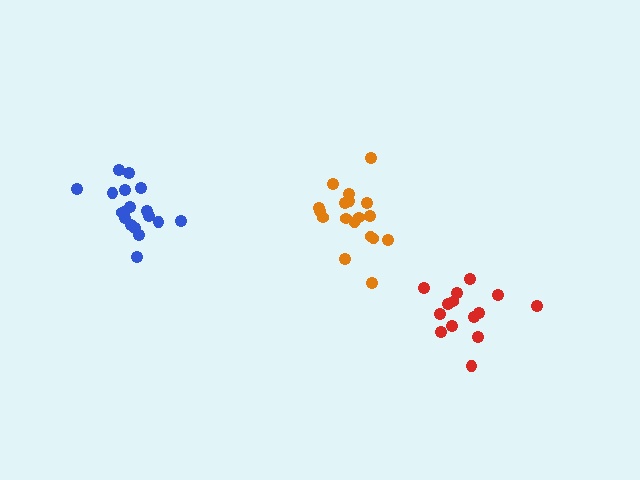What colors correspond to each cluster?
The clusters are colored: red, blue, orange.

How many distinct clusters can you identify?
There are 3 distinct clusters.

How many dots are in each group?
Group 1: 14 dots, Group 2: 18 dots, Group 3: 18 dots (50 total).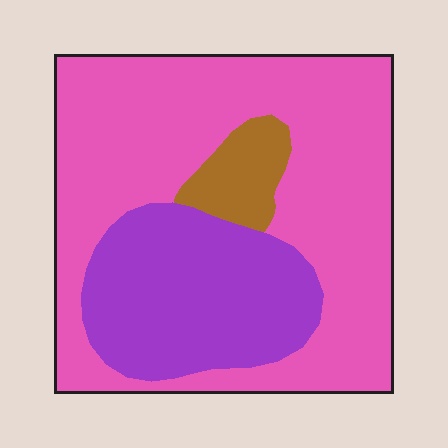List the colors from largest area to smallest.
From largest to smallest: pink, purple, brown.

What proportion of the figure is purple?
Purple covers around 30% of the figure.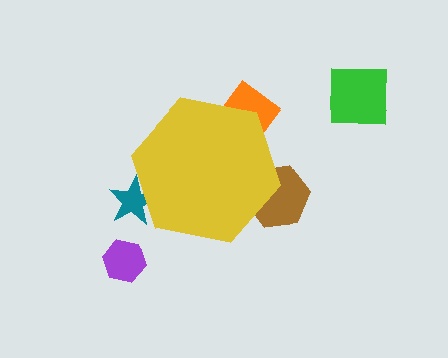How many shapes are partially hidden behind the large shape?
3 shapes are partially hidden.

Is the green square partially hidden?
No, the green square is fully visible.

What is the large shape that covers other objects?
A yellow hexagon.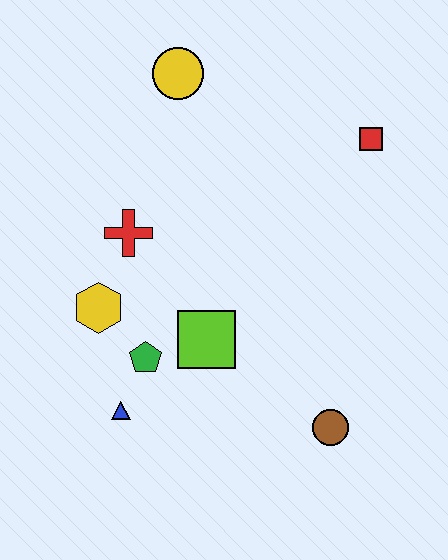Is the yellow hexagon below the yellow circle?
Yes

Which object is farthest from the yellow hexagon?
The red square is farthest from the yellow hexagon.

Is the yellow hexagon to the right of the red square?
No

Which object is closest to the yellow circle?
The red cross is closest to the yellow circle.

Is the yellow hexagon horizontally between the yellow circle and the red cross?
No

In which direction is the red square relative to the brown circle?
The red square is above the brown circle.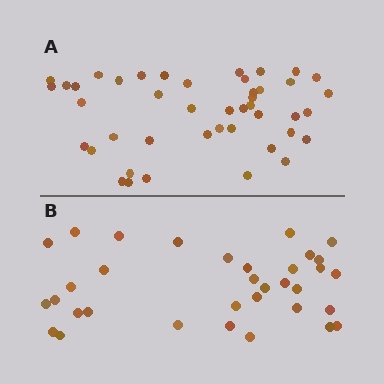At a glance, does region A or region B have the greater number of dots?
Region A (the top region) has more dots.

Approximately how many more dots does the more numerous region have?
Region A has roughly 10 or so more dots than region B.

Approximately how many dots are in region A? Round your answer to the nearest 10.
About 40 dots. (The exact count is 44, which rounds to 40.)